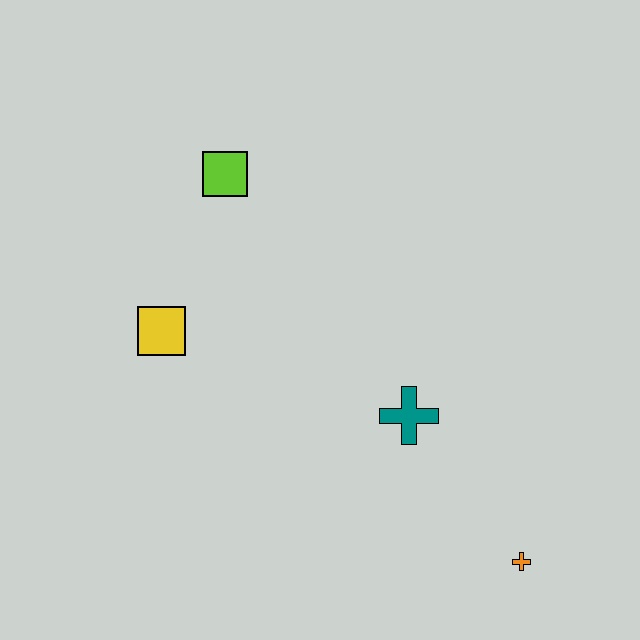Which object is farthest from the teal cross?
The lime square is farthest from the teal cross.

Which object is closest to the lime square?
The yellow square is closest to the lime square.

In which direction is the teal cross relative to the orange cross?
The teal cross is above the orange cross.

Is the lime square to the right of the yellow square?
Yes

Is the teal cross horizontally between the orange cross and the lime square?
Yes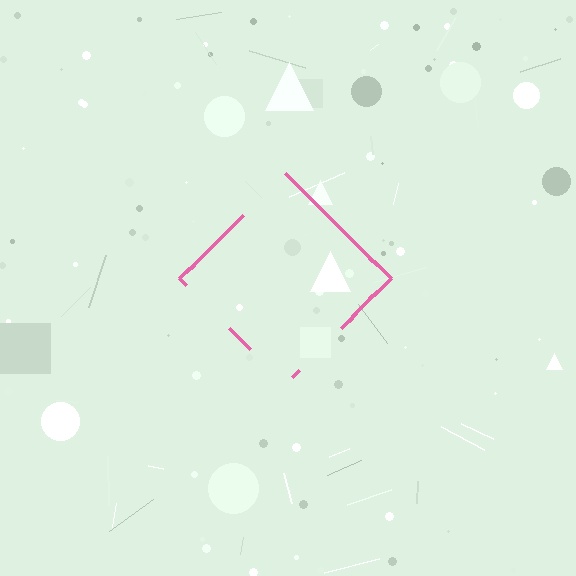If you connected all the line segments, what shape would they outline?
They would outline a diamond.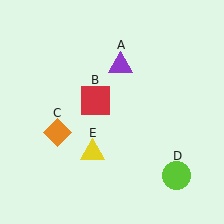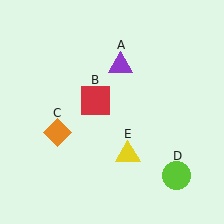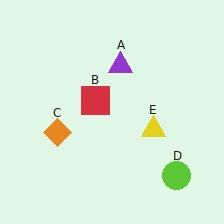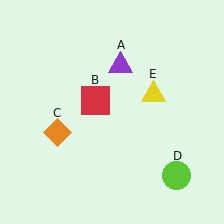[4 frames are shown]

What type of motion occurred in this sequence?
The yellow triangle (object E) rotated counterclockwise around the center of the scene.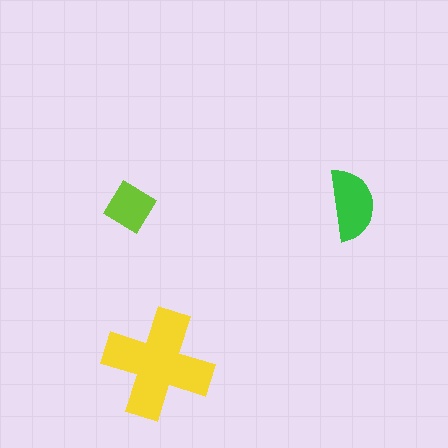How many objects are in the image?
There are 3 objects in the image.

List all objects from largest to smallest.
The yellow cross, the green semicircle, the lime diamond.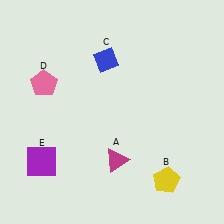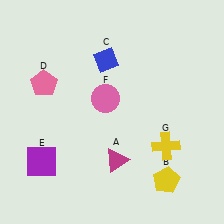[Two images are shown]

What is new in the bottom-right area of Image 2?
A yellow cross (G) was added in the bottom-right area of Image 2.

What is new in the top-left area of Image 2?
A pink circle (F) was added in the top-left area of Image 2.